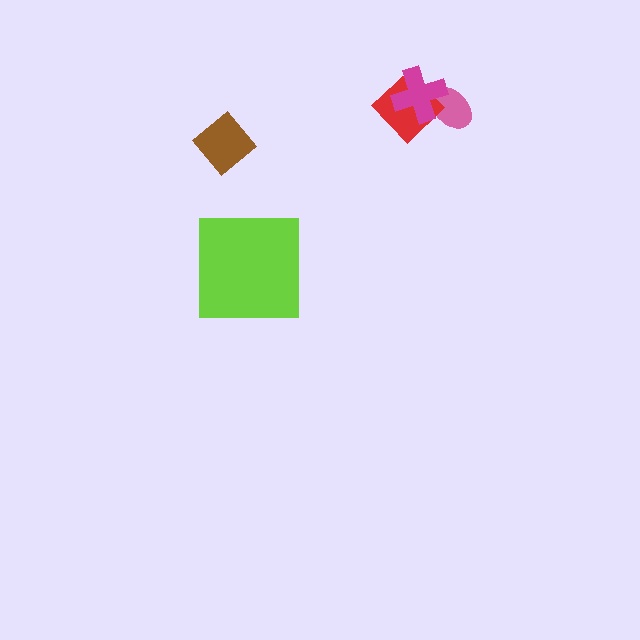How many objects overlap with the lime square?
0 objects overlap with the lime square.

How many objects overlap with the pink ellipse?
2 objects overlap with the pink ellipse.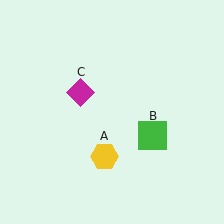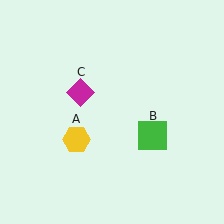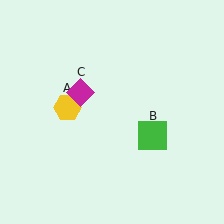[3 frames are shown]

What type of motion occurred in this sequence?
The yellow hexagon (object A) rotated clockwise around the center of the scene.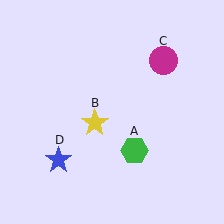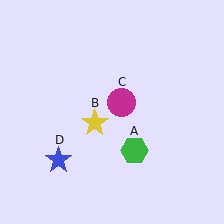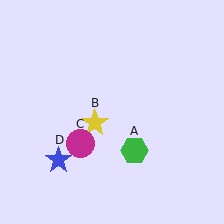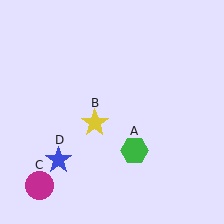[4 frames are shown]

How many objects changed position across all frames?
1 object changed position: magenta circle (object C).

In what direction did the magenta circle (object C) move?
The magenta circle (object C) moved down and to the left.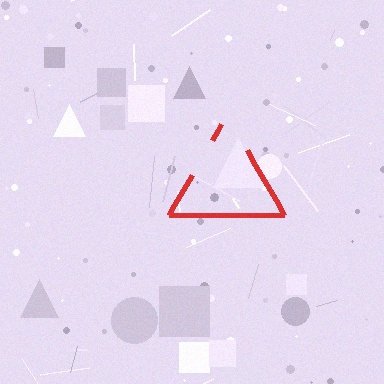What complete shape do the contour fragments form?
The contour fragments form a triangle.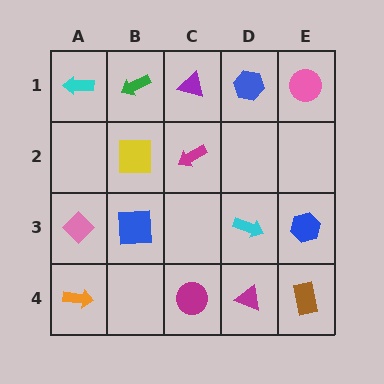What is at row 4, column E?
A brown rectangle.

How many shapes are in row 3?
4 shapes.